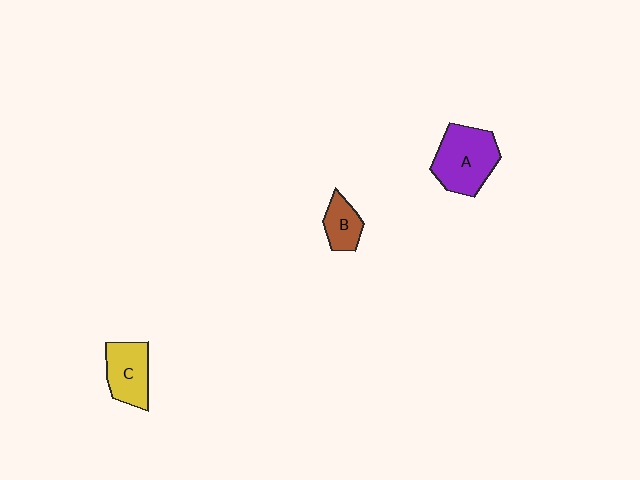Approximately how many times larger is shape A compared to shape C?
Approximately 1.4 times.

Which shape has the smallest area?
Shape B (brown).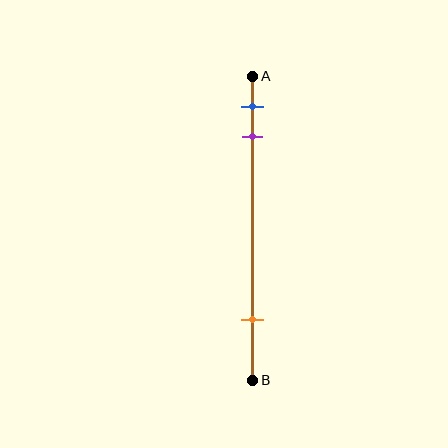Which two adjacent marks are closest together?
The blue and purple marks are the closest adjacent pair.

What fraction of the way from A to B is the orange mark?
The orange mark is approximately 80% (0.8) of the way from A to B.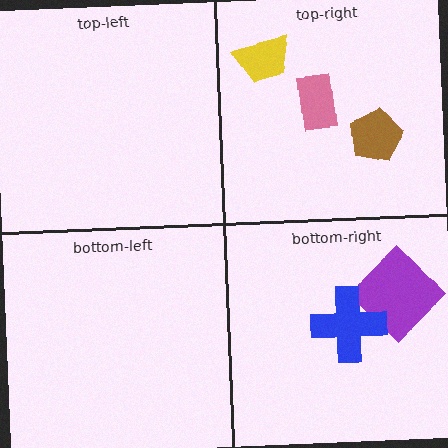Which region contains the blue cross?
The bottom-right region.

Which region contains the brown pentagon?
The top-right region.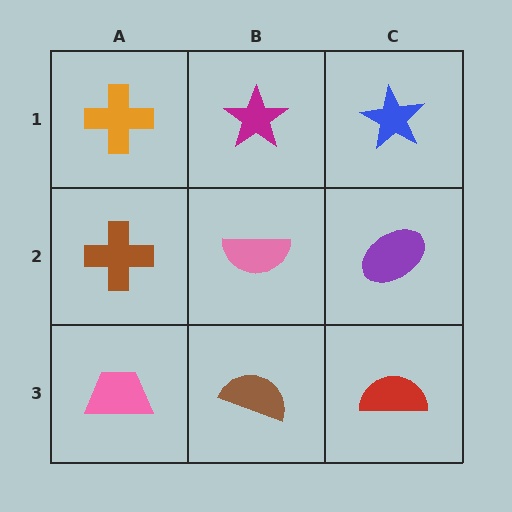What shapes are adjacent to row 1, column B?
A pink semicircle (row 2, column B), an orange cross (row 1, column A), a blue star (row 1, column C).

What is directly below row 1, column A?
A brown cross.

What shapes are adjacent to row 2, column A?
An orange cross (row 1, column A), a pink trapezoid (row 3, column A), a pink semicircle (row 2, column B).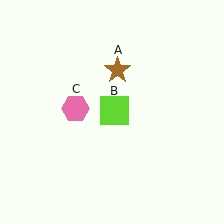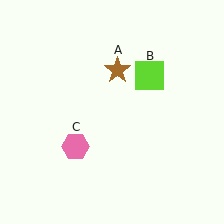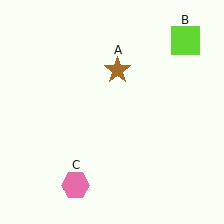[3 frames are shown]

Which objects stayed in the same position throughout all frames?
Brown star (object A) remained stationary.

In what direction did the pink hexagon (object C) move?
The pink hexagon (object C) moved down.